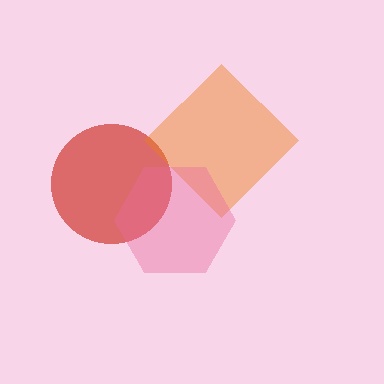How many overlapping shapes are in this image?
There are 3 overlapping shapes in the image.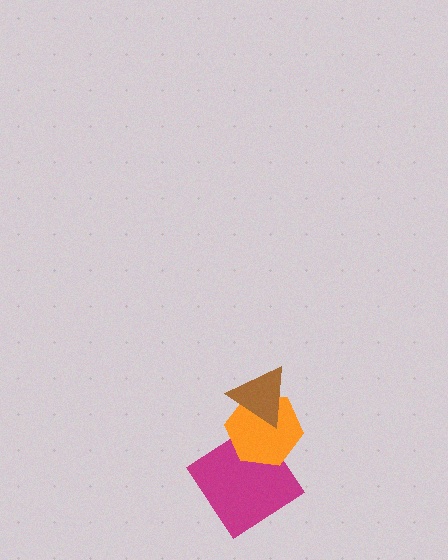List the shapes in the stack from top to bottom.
From top to bottom: the brown triangle, the orange hexagon, the magenta diamond.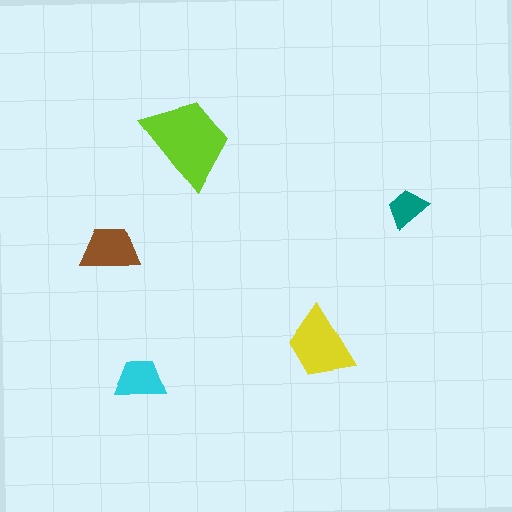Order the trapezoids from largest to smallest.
the lime one, the yellow one, the brown one, the cyan one, the teal one.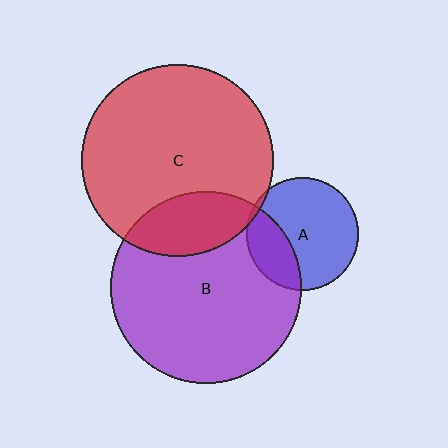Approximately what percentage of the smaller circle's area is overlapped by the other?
Approximately 30%.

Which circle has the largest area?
Circle C (red).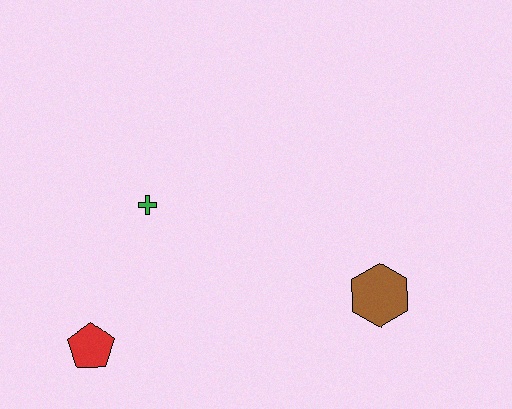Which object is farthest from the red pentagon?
The brown hexagon is farthest from the red pentagon.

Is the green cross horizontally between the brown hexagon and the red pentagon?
Yes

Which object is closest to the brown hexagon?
The green cross is closest to the brown hexagon.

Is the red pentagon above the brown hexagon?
No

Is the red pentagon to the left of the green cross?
Yes